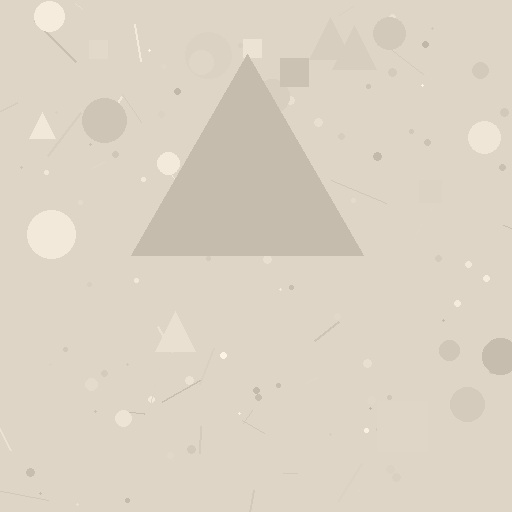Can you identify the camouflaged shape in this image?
The camouflaged shape is a triangle.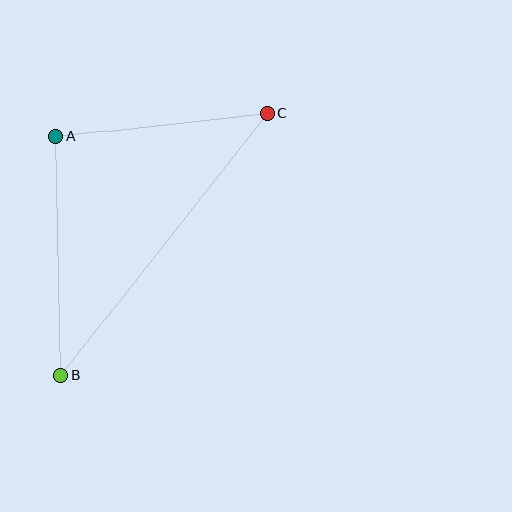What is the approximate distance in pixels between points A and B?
The distance between A and B is approximately 239 pixels.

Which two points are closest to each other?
Points A and C are closest to each other.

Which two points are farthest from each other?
Points B and C are farthest from each other.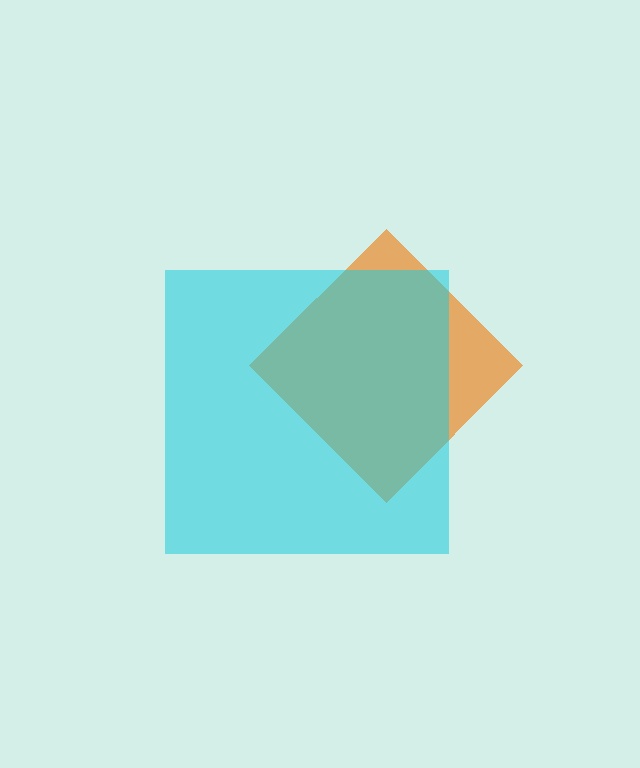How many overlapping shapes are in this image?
There are 2 overlapping shapes in the image.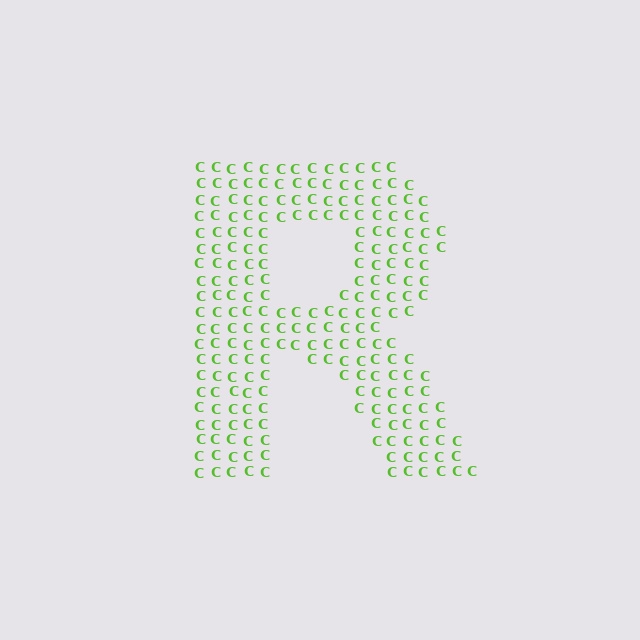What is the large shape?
The large shape is the letter R.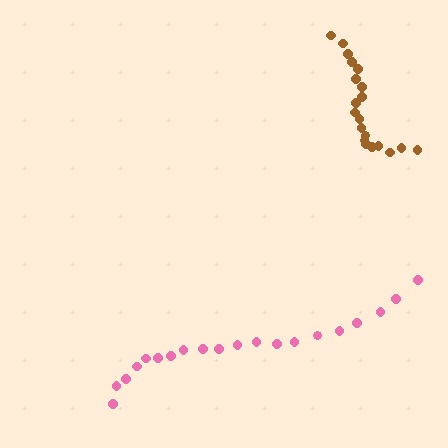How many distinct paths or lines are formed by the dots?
There are 2 distinct paths.